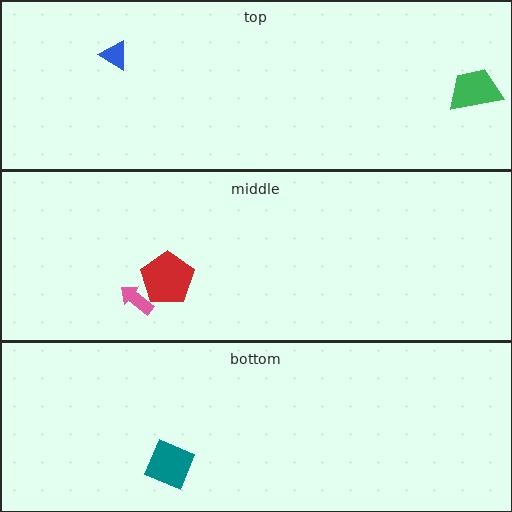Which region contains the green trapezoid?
The top region.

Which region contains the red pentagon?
The middle region.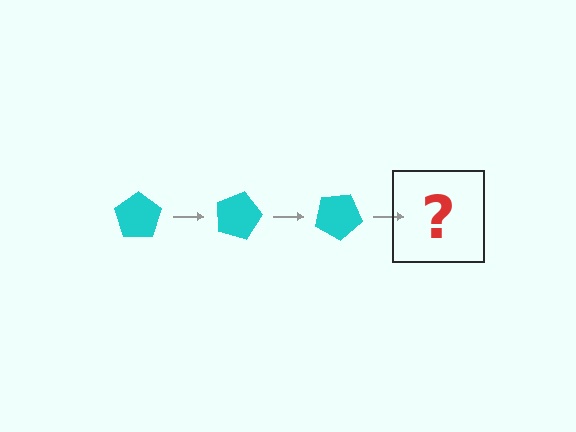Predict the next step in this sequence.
The next step is a cyan pentagon rotated 45 degrees.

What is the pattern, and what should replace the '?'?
The pattern is that the pentagon rotates 15 degrees each step. The '?' should be a cyan pentagon rotated 45 degrees.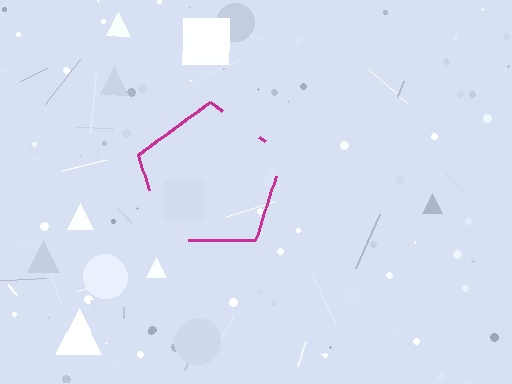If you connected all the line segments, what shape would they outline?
They would outline a pentagon.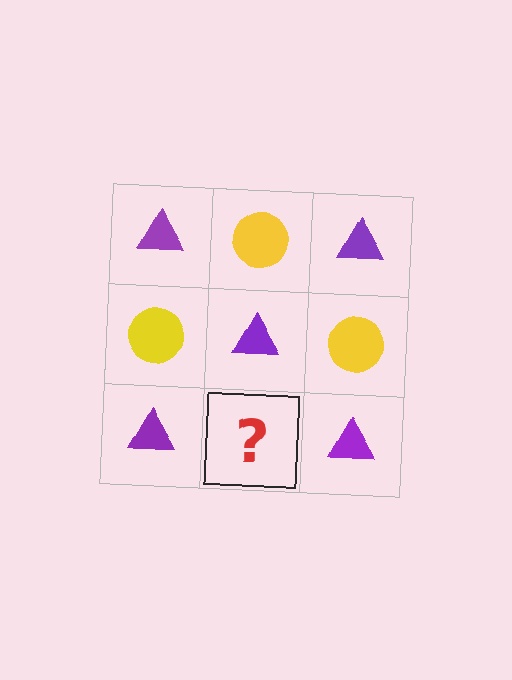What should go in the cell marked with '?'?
The missing cell should contain a yellow circle.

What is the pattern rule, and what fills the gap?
The rule is that it alternates purple triangle and yellow circle in a checkerboard pattern. The gap should be filled with a yellow circle.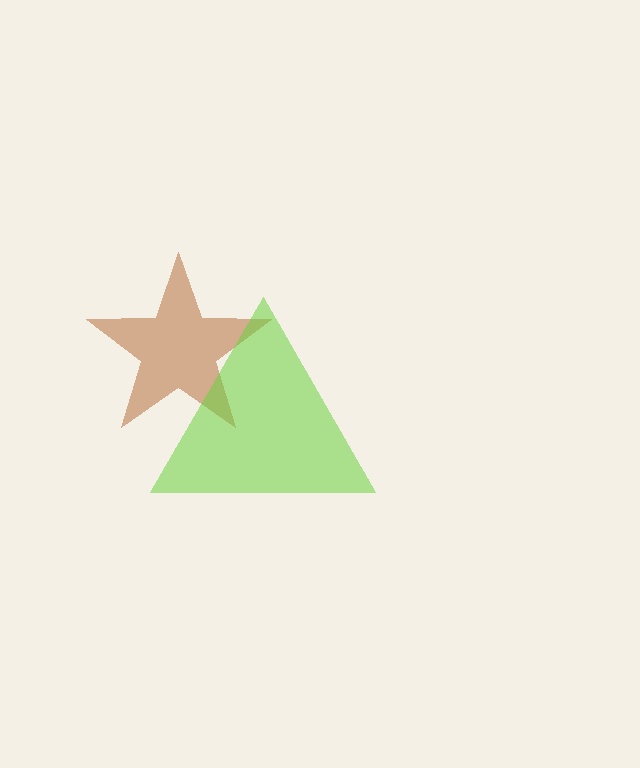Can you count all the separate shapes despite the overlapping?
Yes, there are 2 separate shapes.